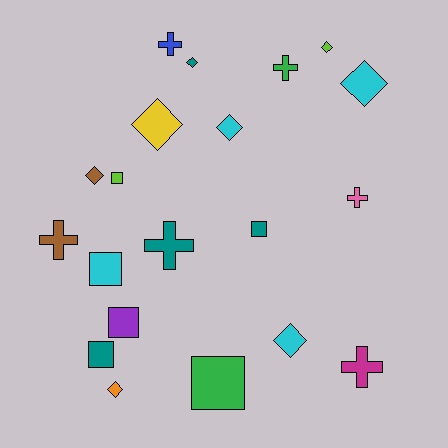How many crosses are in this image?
There are 6 crosses.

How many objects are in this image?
There are 20 objects.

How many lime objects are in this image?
There are 2 lime objects.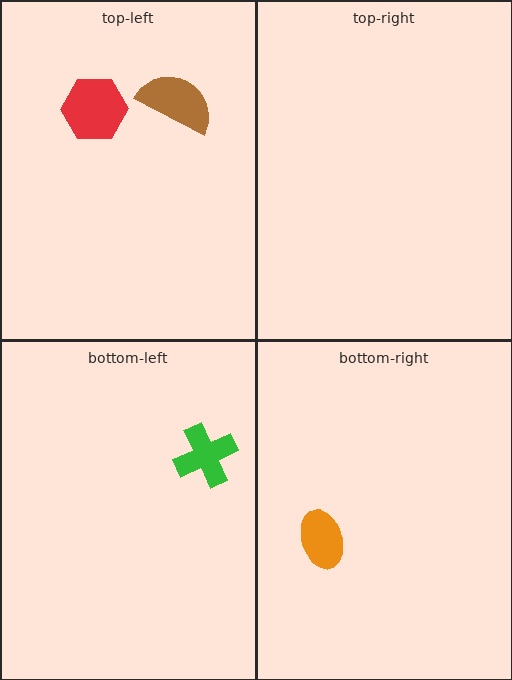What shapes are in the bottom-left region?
The green cross.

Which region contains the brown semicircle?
The top-left region.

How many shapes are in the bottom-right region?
1.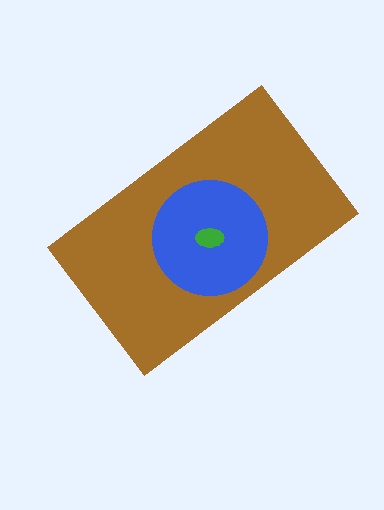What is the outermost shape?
The brown rectangle.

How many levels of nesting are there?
3.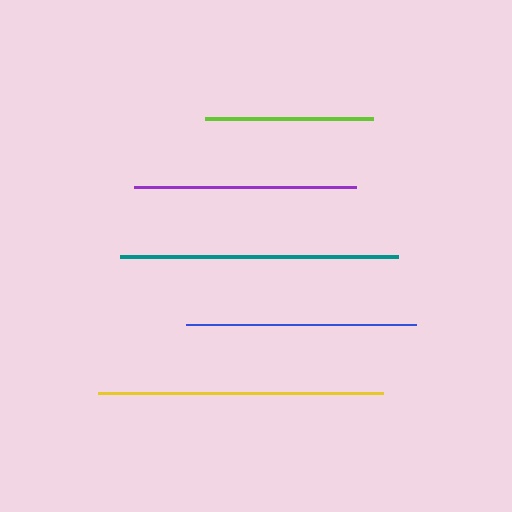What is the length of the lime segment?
The lime segment is approximately 168 pixels long.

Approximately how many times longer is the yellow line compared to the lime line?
The yellow line is approximately 1.7 times the length of the lime line.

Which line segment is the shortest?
The lime line is the shortest at approximately 168 pixels.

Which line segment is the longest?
The yellow line is the longest at approximately 285 pixels.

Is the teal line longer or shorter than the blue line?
The teal line is longer than the blue line.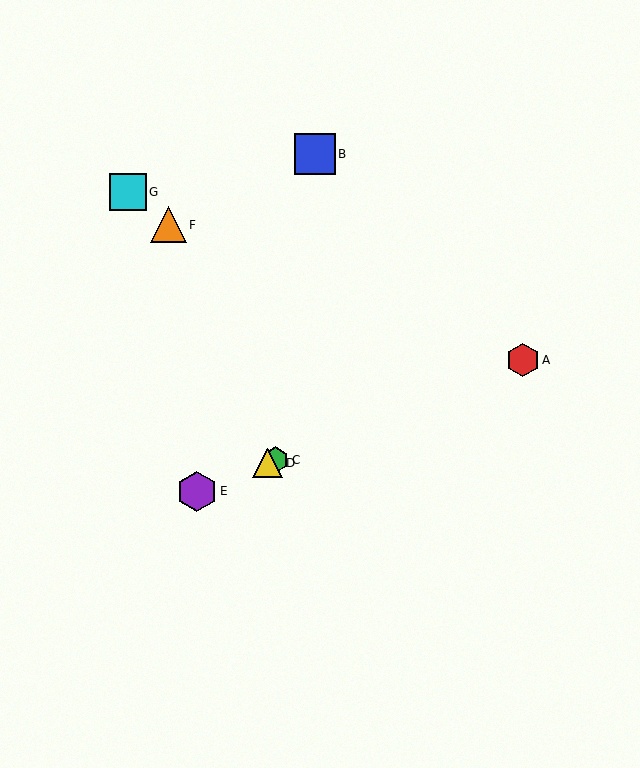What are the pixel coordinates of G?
Object G is at (128, 192).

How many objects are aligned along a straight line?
4 objects (A, C, D, E) are aligned along a straight line.